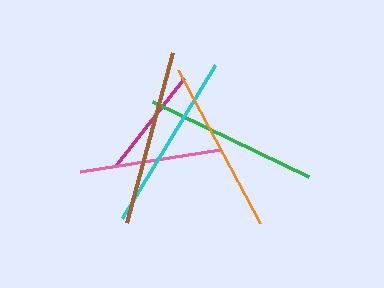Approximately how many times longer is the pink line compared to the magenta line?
The pink line is approximately 1.3 times the length of the magenta line.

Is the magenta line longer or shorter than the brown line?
The brown line is longer than the magenta line.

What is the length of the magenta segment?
The magenta segment is approximately 110 pixels long.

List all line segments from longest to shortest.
From longest to shortest: cyan, brown, orange, green, pink, magenta.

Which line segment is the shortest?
The magenta line is the shortest at approximately 110 pixels.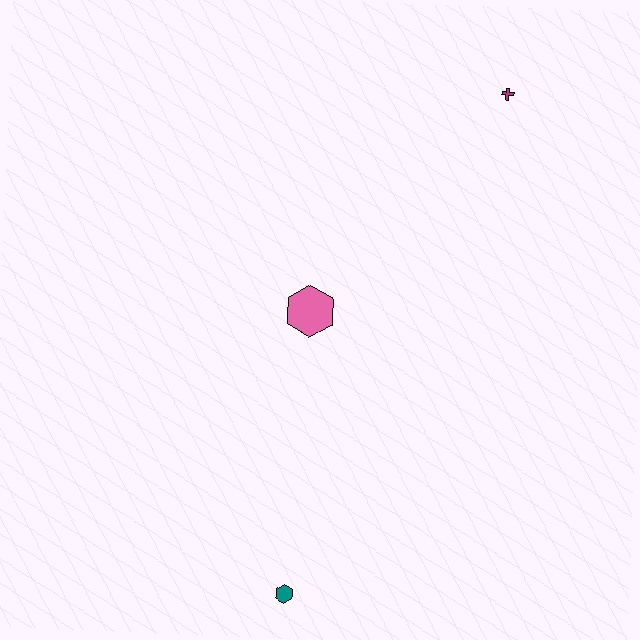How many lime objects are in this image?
There are no lime objects.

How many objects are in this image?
There are 3 objects.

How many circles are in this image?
There are no circles.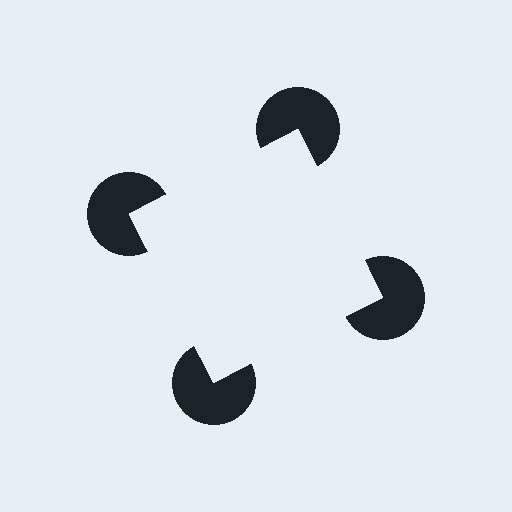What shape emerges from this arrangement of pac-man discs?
An illusory square — its edges are inferred from the aligned wedge cuts in the pac-man discs, not physically drawn.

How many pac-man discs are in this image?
There are 4 — one at each vertex of the illusory square.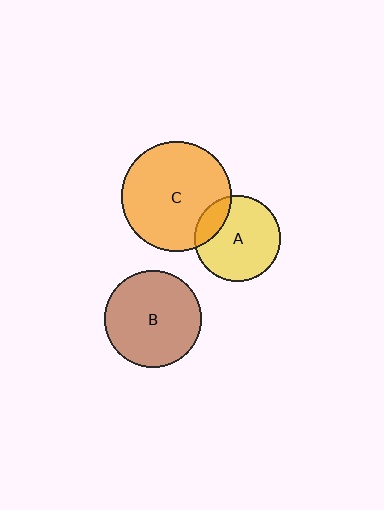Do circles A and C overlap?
Yes.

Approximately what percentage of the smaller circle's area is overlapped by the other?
Approximately 20%.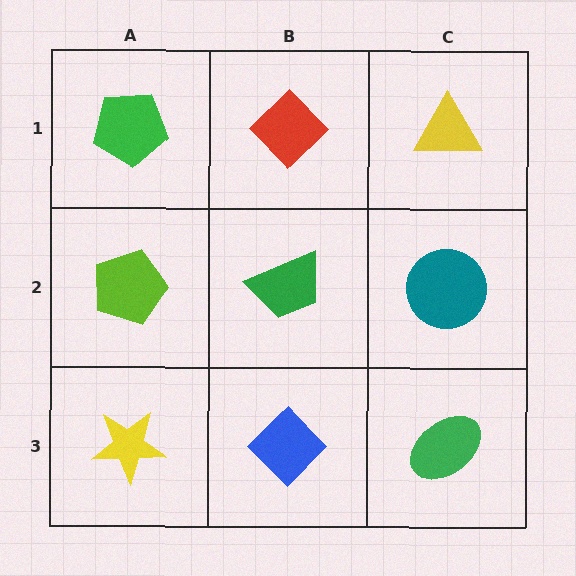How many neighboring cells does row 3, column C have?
2.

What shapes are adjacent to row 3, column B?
A green trapezoid (row 2, column B), a yellow star (row 3, column A), a green ellipse (row 3, column C).